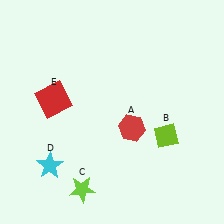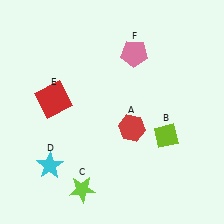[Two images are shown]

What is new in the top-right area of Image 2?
A pink pentagon (F) was added in the top-right area of Image 2.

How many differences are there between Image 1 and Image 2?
There is 1 difference between the two images.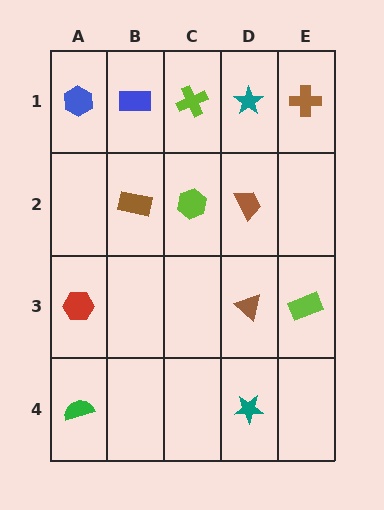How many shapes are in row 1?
5 shapes.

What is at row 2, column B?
A brown rectangle.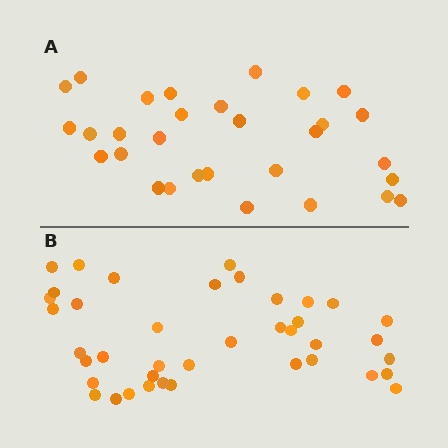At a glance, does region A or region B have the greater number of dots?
Region B (the bottom region) has more dots.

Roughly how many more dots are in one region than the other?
Region B has roughly 10 or so more dots than region A.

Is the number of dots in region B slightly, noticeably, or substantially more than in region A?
Region B has noticeably more, but not dramatically so. The ratio is roughly 1.3 to 1.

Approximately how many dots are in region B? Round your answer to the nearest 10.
About 40 dots.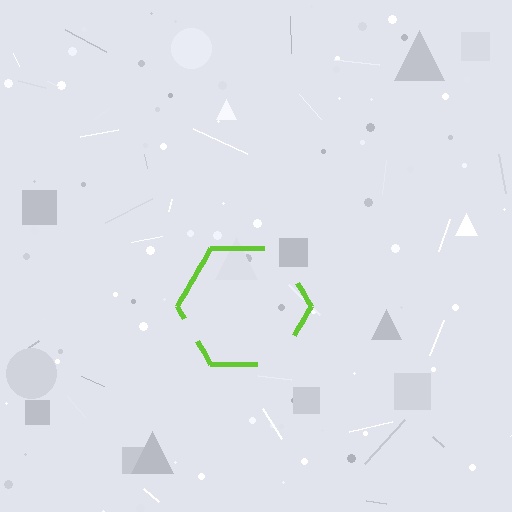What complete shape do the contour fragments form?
The contour fragments form a hexagon.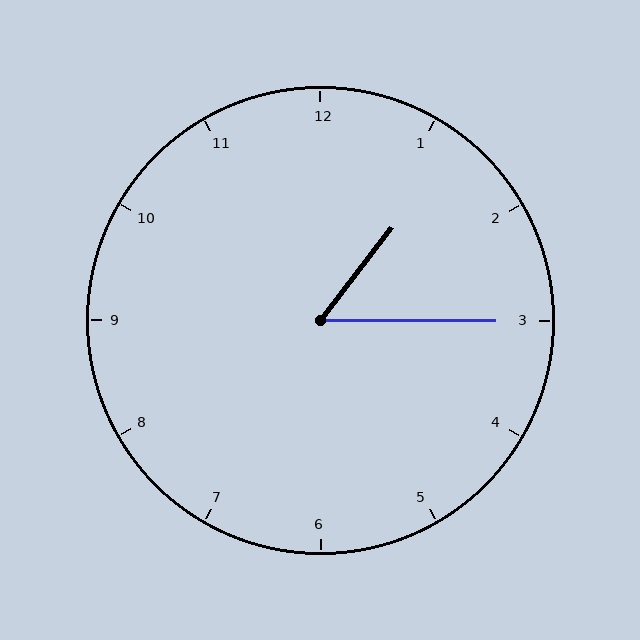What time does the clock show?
1:15.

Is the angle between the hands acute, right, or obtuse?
It is acute.